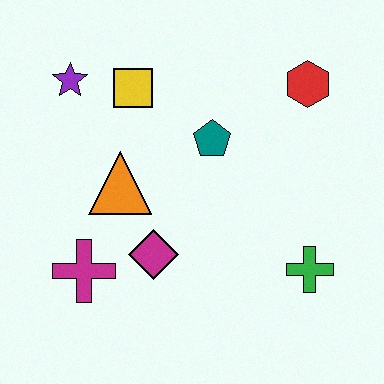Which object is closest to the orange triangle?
The magenta diamond is closest to the orange triangle.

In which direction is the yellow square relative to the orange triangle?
The yellow square is above the orange triangle.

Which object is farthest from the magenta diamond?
The red hexagon is farthest from the magenta diamond.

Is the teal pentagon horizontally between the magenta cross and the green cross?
Yes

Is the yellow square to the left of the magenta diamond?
Yes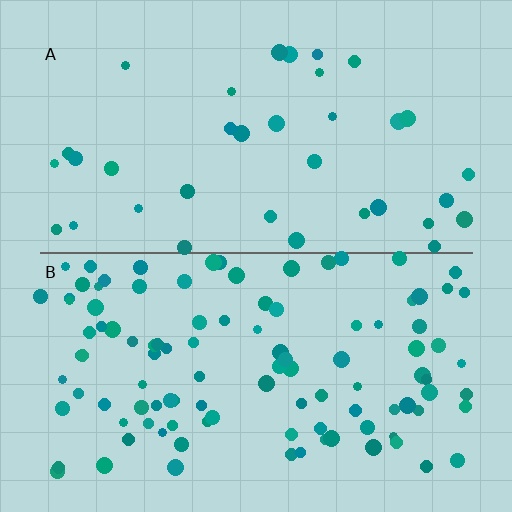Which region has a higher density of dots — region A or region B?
B (the bottom).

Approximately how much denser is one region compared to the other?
Approximately 3.0× — region B over region A.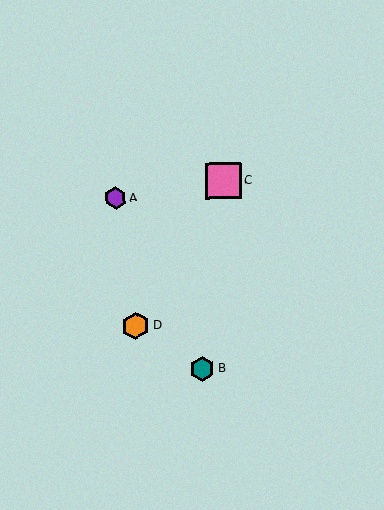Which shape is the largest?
The pink square (labeled C) is the largest.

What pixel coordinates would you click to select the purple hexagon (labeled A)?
Click at (115, 198) to select the purple hexagon A.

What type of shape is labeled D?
Shape D is an orange hexagon.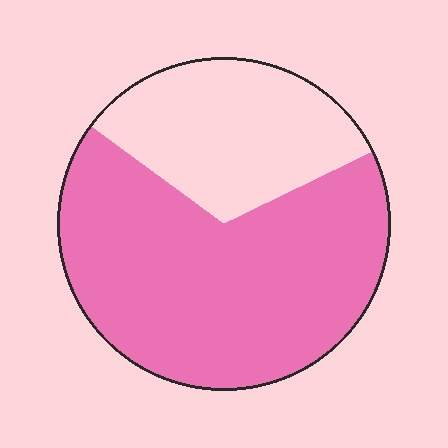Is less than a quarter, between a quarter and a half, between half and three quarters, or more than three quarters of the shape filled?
Between half and three quarters.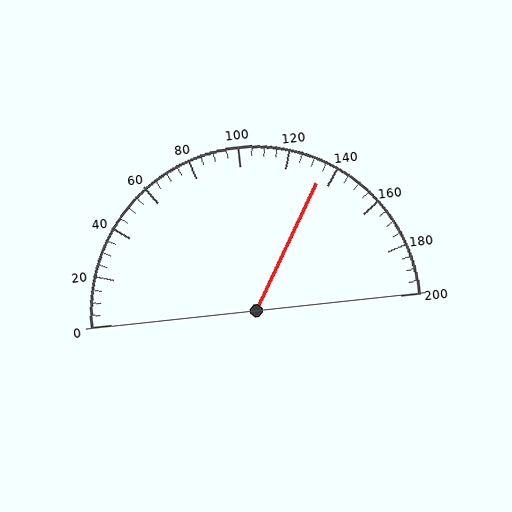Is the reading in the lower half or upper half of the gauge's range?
The reading is in the upper half of the range (0 to 200).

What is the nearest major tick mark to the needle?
The nearest major tick mark is 140.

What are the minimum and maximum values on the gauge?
The gauge ranges from 0 to 200.